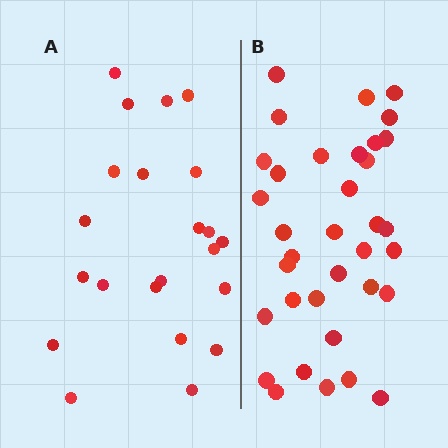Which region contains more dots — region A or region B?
Region B (the right region) has more dots.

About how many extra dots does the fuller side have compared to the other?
Region B has approximately 15 more dots than region A.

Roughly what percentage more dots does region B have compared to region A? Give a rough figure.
About 60% more.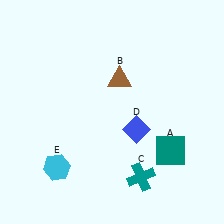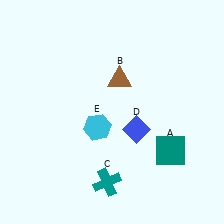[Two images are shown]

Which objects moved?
The objects that moved are: the teal cross (C), the cyan hexagon (E).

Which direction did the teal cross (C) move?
The teal cross (C) moved left.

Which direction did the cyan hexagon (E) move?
The cyan hexagon (E) moved right.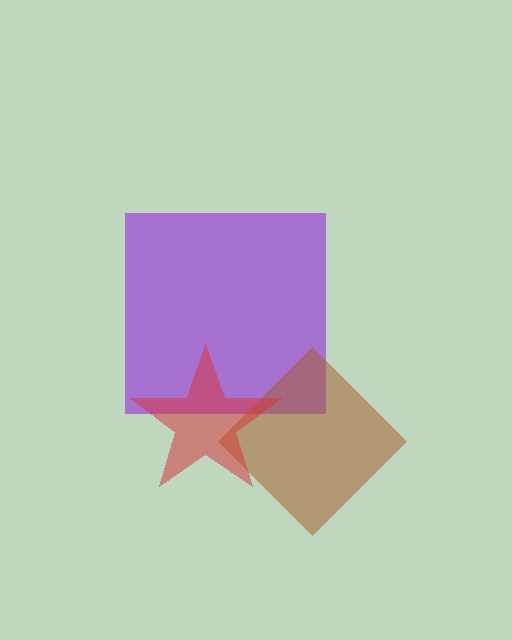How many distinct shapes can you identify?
There are 3 distinct shapes: a purple square, a brown diamond, a red star.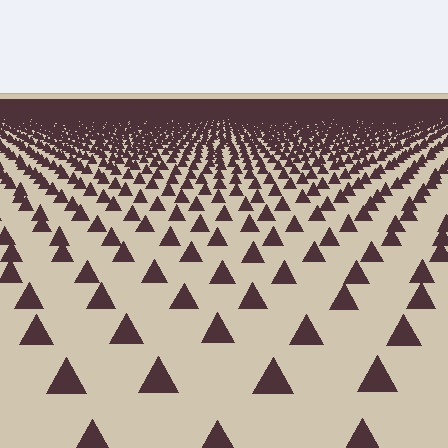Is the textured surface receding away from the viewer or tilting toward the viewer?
The surface is receding away from the viewer. Texture elements get smaller and denser toward the top.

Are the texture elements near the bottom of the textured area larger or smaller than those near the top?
Larger. Near the bottom, elements are closer to the viewer and appear at a bigger on-screen size.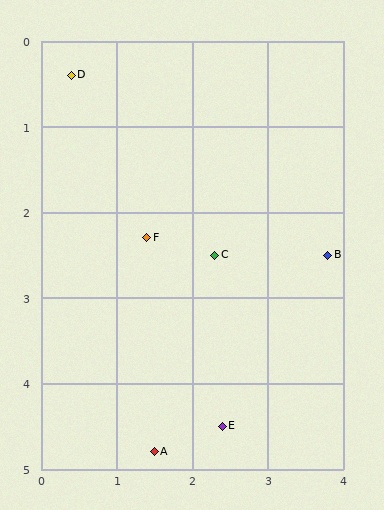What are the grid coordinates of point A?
Point A is at approximately (1.5, 4.8).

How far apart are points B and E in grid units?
Points B and E are about 2.4 grid units apart.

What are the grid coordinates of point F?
Point F is at approximately (1.4, 2.3).